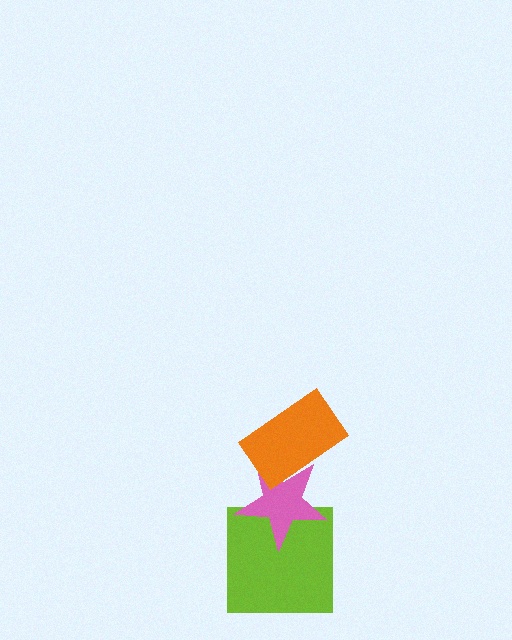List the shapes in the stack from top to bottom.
From top to bottom: the orange rectangle, the pink star, the lime square.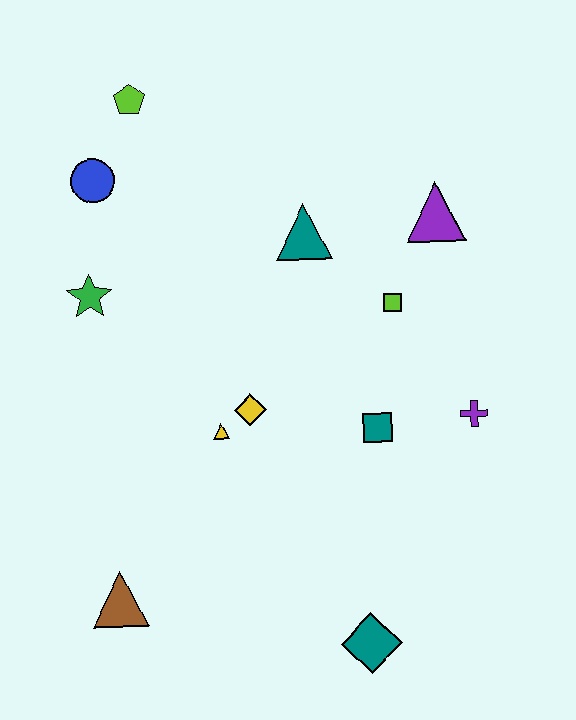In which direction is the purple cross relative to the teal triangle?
The purple cross is below the teal triangle.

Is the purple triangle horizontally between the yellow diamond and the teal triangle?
No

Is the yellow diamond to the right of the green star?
Yes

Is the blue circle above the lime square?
Yes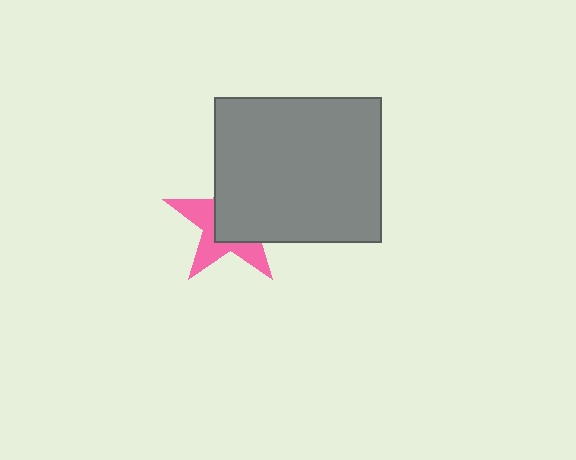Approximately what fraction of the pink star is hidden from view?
Roughly 58% of the pink star is hidden behind the gray rectangle.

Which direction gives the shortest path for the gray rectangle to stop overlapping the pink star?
Moving toward the upper-right gives the shortest separation.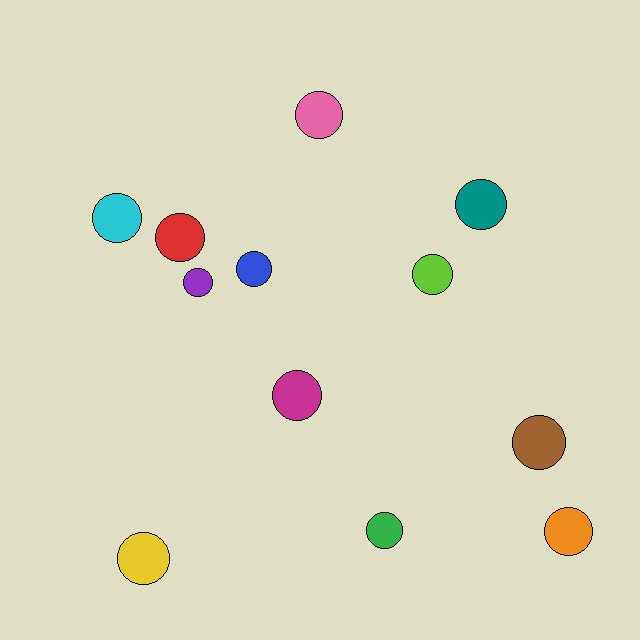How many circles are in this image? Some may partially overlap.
There are 12 circles.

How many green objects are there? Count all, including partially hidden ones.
There is 1 green object.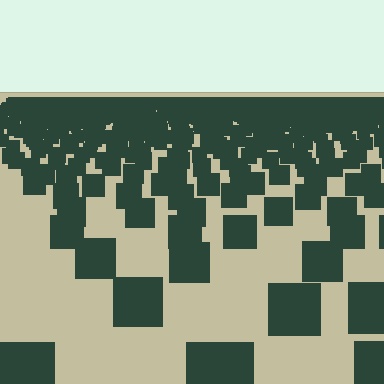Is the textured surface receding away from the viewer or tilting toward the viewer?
The surface is receding away from the viewer. Texture elements get smaller and denser toward the top.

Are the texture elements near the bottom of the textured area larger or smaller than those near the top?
Larger. Near the bottom, elements are closer to the viewer and appear at a bigger on-screen size.